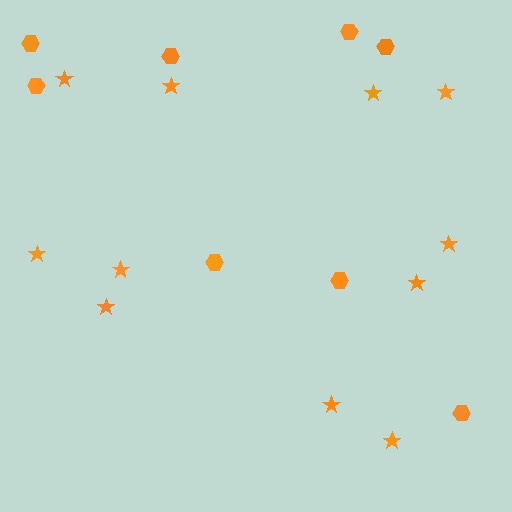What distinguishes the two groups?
There are 2 groups: one group of hexagons (8) and one group of stars (11).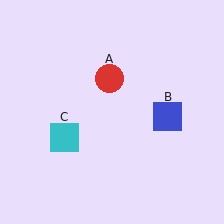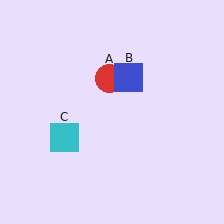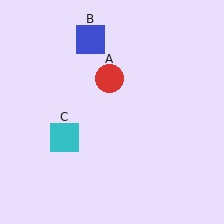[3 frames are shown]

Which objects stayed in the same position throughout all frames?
Red circle (object A) and cyan square (object C) remained stationary.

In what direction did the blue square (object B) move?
The blue square (object B) moved up and to the left.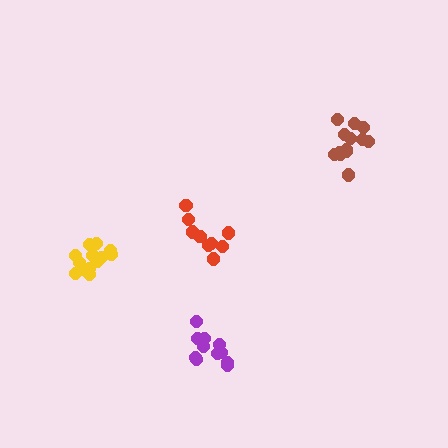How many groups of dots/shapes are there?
There are 4 groups.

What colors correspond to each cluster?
The clusters are colored: brown, red, purple, yellow.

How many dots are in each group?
Group 1: 13 dots, Group 2: 9 dots, Group 3: 11 dots, Group 4: 13 dots (46 total).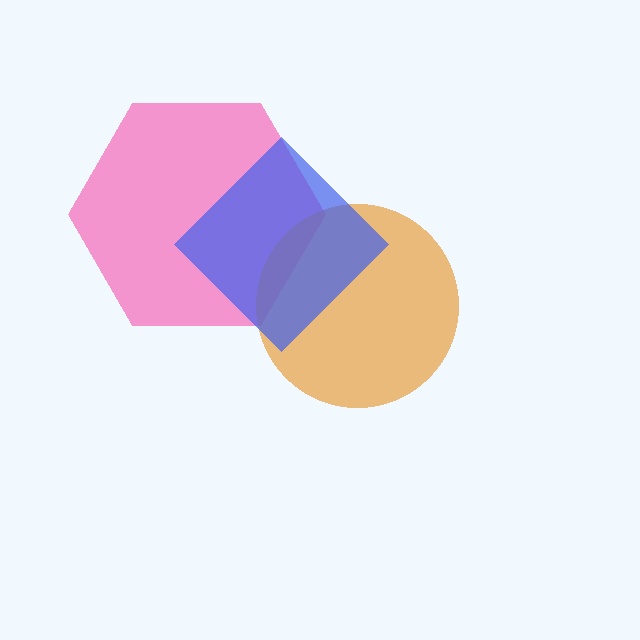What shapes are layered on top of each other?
The layered shapes are: a pink hexagon, an orange circle, a blue diamond.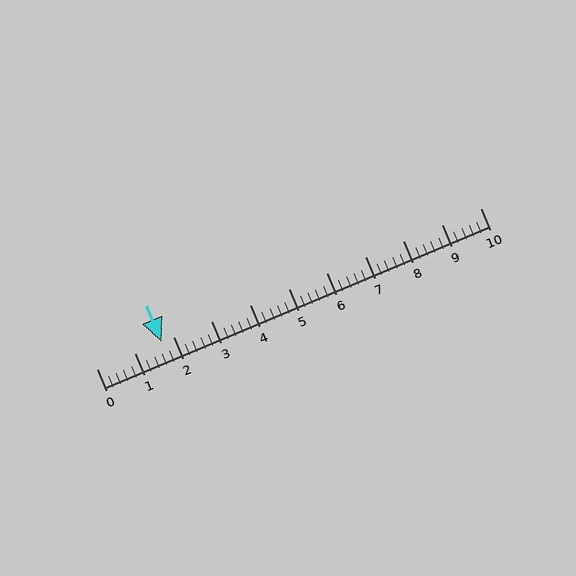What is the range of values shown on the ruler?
The ruler shows values from 0 to 10.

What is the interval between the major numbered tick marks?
The major tick marks are spaced 1 units apart.